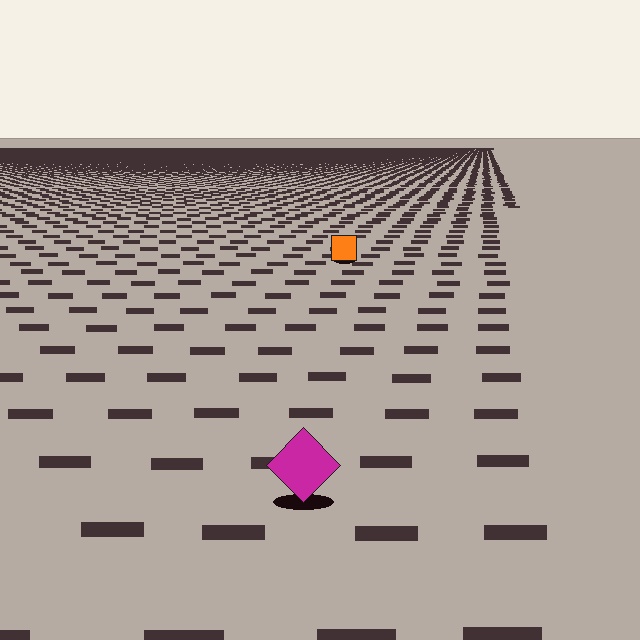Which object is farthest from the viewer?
The orange square is farthest from the viewer. It appears smaller and the ground texture around it is denser.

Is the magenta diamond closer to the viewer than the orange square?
Yes. The magenta diamond is closer — you can tell from the texture gradient: the ground texture is coarser near it.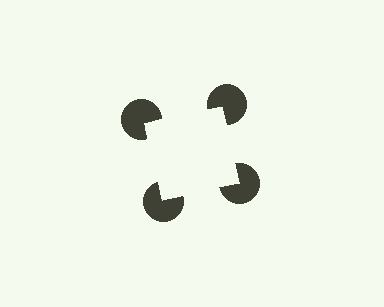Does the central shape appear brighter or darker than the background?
It typically appears slightly brighter than the background, even though no actual brightness change is drawn.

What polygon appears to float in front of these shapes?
An illusory square — its edges are inferred from the aligned wedge cuts in the pac-man discs, not physically drawn.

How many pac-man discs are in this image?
There are 4 — one at each vertex of the illusory square.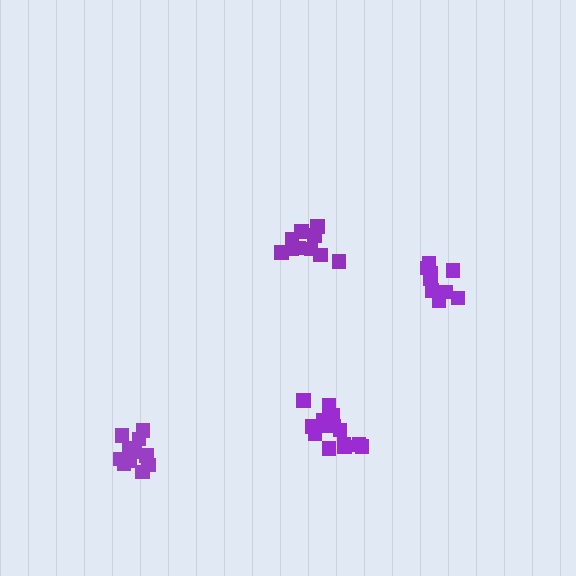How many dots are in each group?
Group 1: 11 dots, Group 2: 10 dots, Group 3: 9 dots, Group 4: 14 dots (44 total).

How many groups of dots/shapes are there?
There are 4 groups.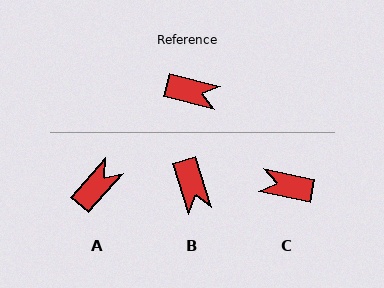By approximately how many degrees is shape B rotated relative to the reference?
Approximately 59 degrees clockwise.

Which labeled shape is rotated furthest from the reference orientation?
C, about 178 degrees away.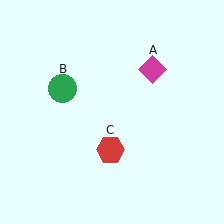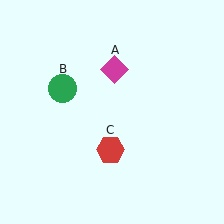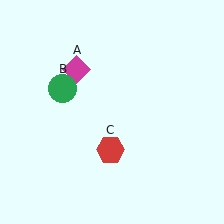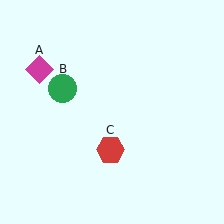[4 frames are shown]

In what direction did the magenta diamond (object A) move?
The magenta diamond (object A) moved left.